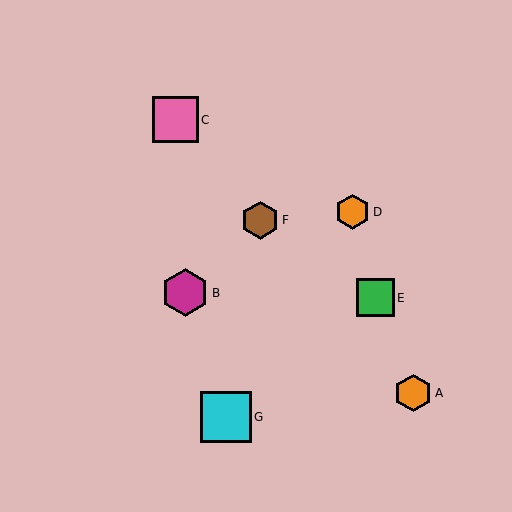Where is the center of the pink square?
The center of the pink square is at (175, 120).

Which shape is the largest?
The cyan square (labeled G) is the largest.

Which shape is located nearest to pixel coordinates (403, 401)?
The orange hexagon (labeled A) at (413, 393) is nearest to that location.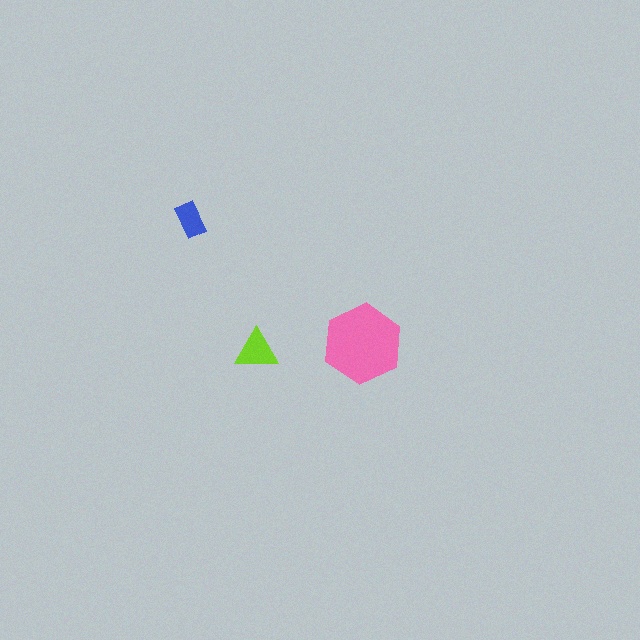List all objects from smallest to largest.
The blue rectangle, the lime triangle, the pink hexagon.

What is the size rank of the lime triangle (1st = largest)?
2nd.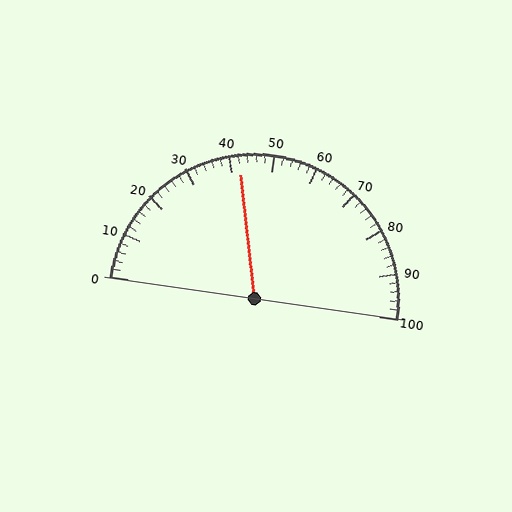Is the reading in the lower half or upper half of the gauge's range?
The reading is in the lower half of the range (0 to 100).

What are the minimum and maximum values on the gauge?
The gauge ranges from 0 to 100.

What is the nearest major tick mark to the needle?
The nearest major tick mark is 40.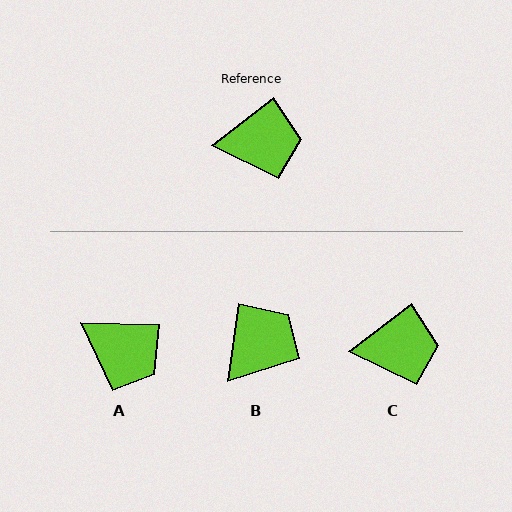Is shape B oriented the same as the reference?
No, it is off by about 44 degrees.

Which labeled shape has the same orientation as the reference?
C.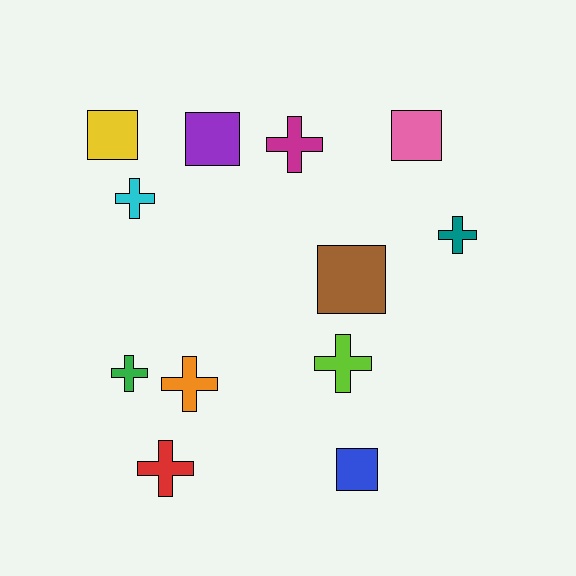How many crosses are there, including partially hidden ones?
There are 7 crosses.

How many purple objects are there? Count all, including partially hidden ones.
There is 1 purple object.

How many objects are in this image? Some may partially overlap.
There are 12 objects.